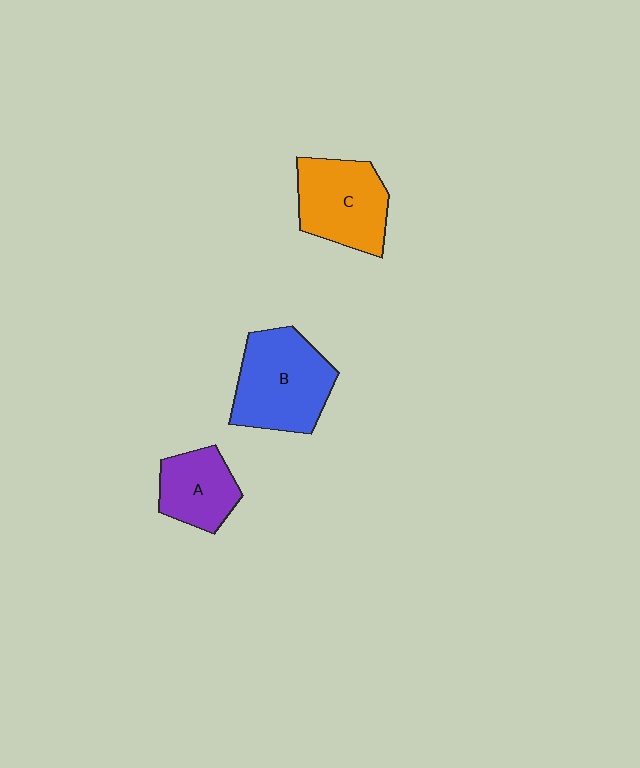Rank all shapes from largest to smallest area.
From largest to smallest: B (blue), C (orange), A (purple).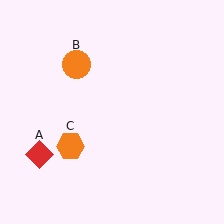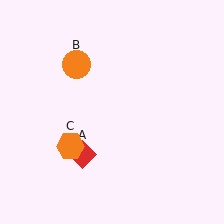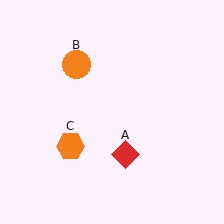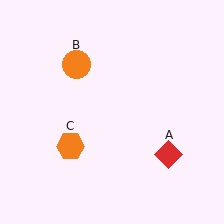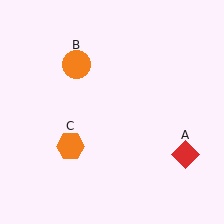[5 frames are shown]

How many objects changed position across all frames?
1 object changed position: red diamond (object A).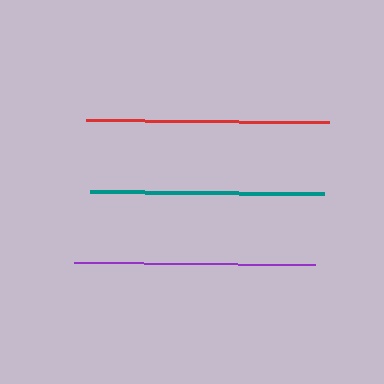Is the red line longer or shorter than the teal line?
The red line is longer than the teal line.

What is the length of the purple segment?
The purple segment is approximately 241 pixels long.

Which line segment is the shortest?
The teal line is the shortest at approximately 235 pixels.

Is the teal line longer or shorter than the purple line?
The purple line is longer than the teal line.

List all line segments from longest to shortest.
From longest to shortest: red, purple, teal.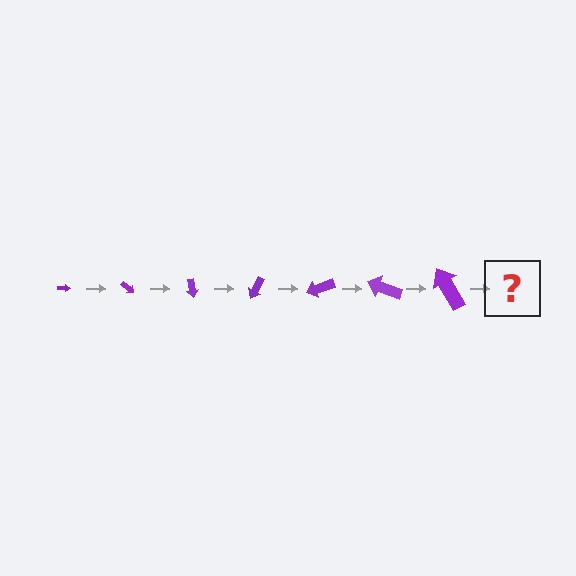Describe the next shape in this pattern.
It should be an arrow, larger than the previous one and rotated 280 degrees from the start.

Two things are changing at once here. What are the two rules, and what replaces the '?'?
The two rules are that the arrow grows larger each step and it rotates 40 degrees each step. The '?' should be an arrow, larger than the previous one and rotated 280 degrees from the start.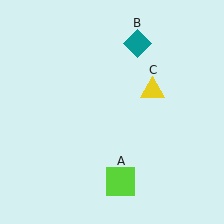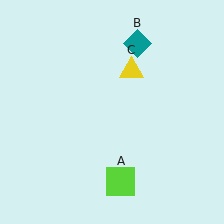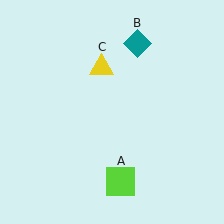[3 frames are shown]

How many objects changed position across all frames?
1 object changed position: yellow triangle (object C).